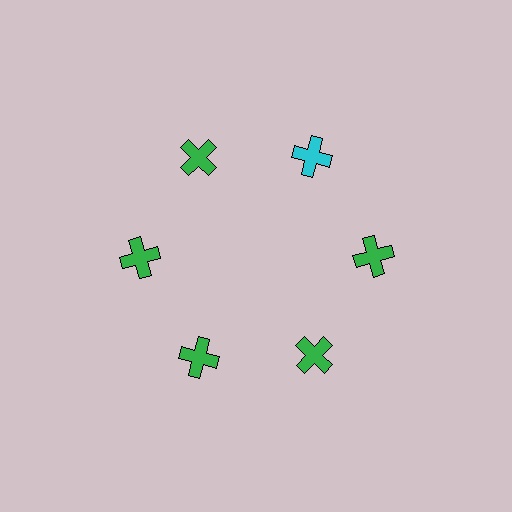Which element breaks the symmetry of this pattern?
The cyan cross at roughly the 1 o'clock position breaks the symmetry. All other shapes are green crosses.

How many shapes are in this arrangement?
There are 6 shapes arranged in a ring pattern.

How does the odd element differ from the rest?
It has a different color: cyan instead of green.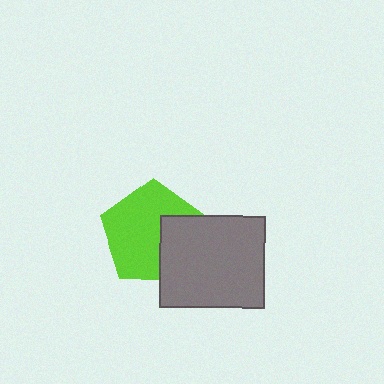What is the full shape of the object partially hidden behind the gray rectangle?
The partially hidden object is a lime pentagon.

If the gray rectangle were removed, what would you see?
You would see the complete lime pentagon.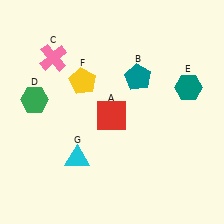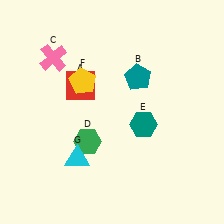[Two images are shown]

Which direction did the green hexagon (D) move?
The green hexagon (D) moved right.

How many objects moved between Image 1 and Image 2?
3 objects moved between the two images.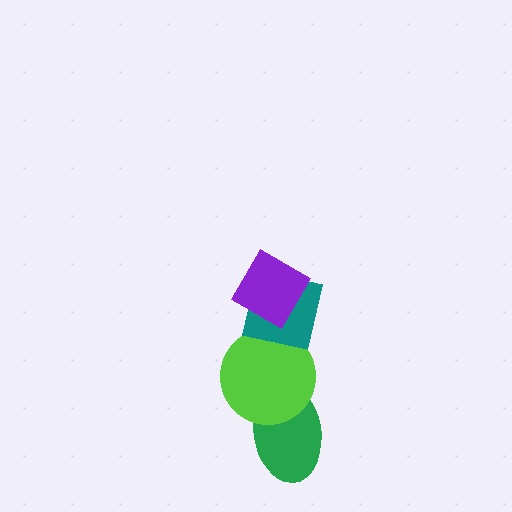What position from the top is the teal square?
The teal square is 2nd from the top.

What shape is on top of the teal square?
The purple diamond is on top of the teal square.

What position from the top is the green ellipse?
The green ellipse is 4th from the top.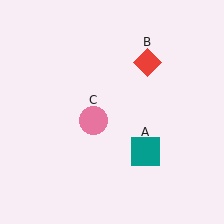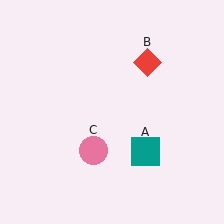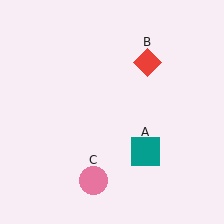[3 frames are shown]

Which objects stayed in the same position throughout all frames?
Teal square (object A) and red diamond (object B) remained stationary.